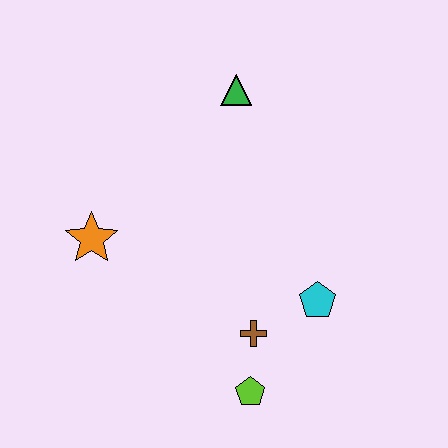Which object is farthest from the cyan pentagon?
The orange star is farthest from the cyan pentagon.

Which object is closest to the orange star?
The brown cross is closest to the orange star.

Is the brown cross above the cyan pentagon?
No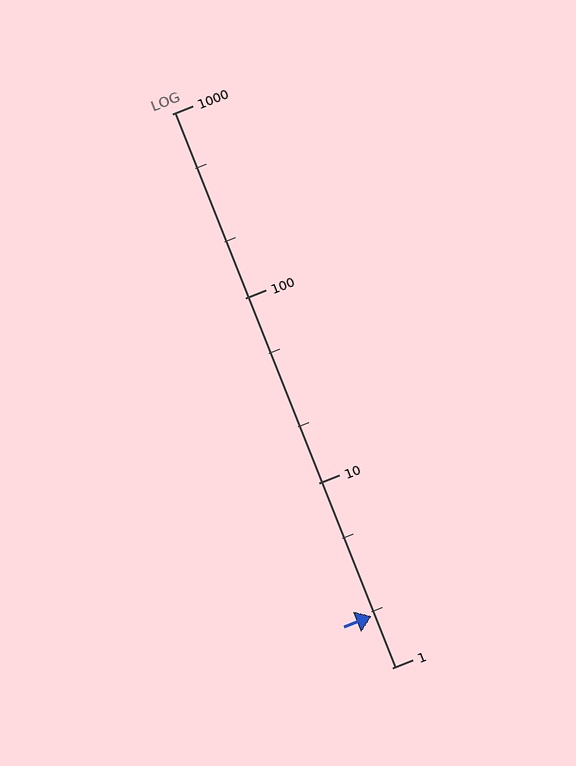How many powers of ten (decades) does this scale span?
The scale spans 3 decades, from 1 to 1000.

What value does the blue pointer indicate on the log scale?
The pointer indicates approximately 1.9.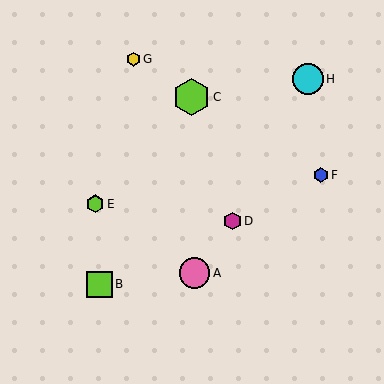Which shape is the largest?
The lime hexagon (labeled C) is the largest.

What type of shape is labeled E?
Shape E is a lime hexagon.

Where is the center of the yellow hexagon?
The center of the yellow hexagon is at (133, 59).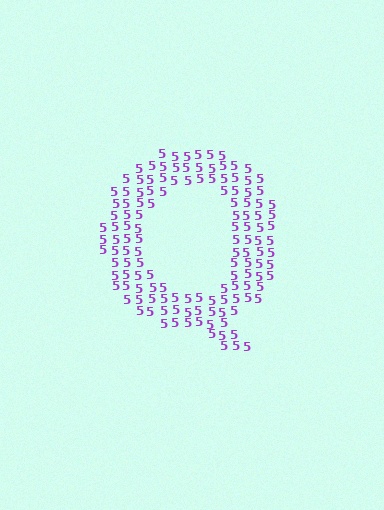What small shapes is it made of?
It is made of small digit 5's.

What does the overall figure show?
The overall figure shows the letter Q.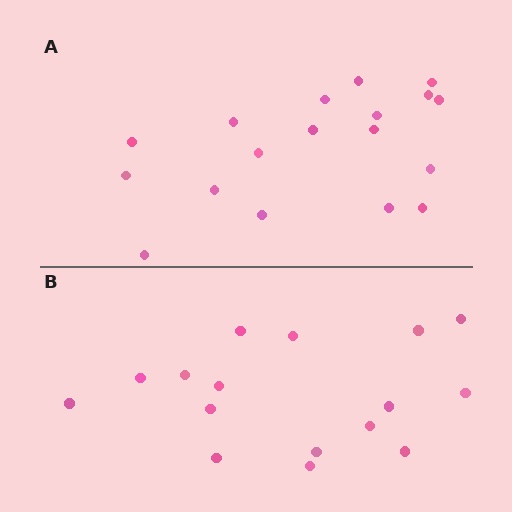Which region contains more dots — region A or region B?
Region A (the top region) has more dots.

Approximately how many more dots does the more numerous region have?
Region A has just a few more — roughly 2 or 3 more dots than region B.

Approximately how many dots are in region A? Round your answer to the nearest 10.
About 20 dots. (The exact count is 18, which rounds to 20.)